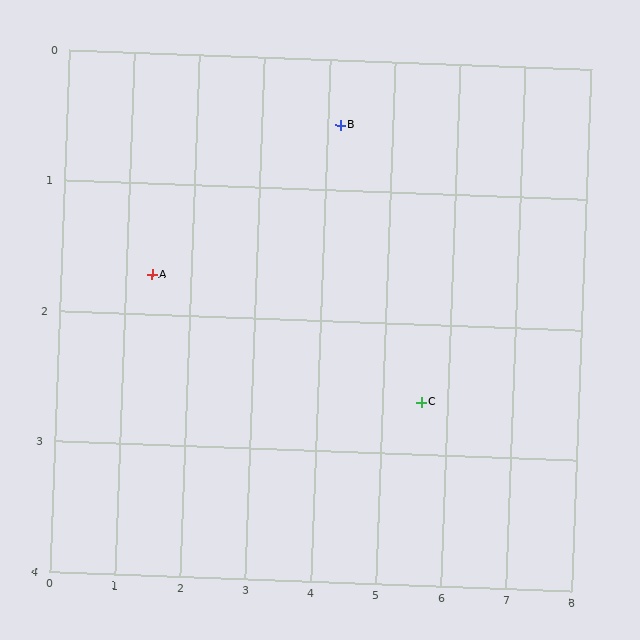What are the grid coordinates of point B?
Point B is at approximately (4.2, 0.5).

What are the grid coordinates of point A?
Point A is at approximately (1.4, 1.7).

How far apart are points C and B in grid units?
Points C and B are about 2.5 grid units apart.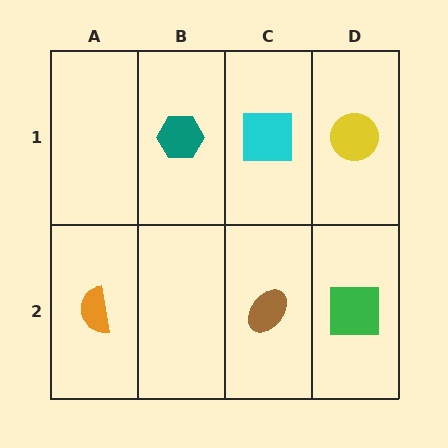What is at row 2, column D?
A green square.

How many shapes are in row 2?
3 shapes.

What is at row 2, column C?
A brown ellipse.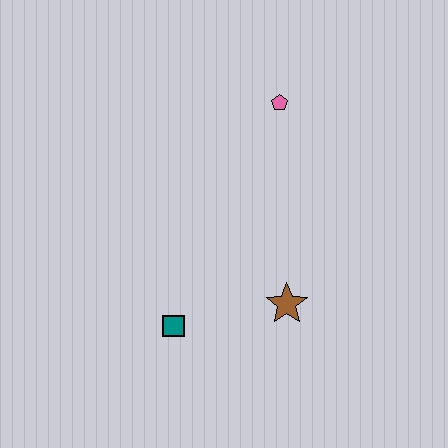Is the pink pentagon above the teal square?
Yes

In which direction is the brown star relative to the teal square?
The brown star is to the right of the teal square.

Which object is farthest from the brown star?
The pink pentagon is farthest from the brown star.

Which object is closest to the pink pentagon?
The brown star is closest to the pink pentagon.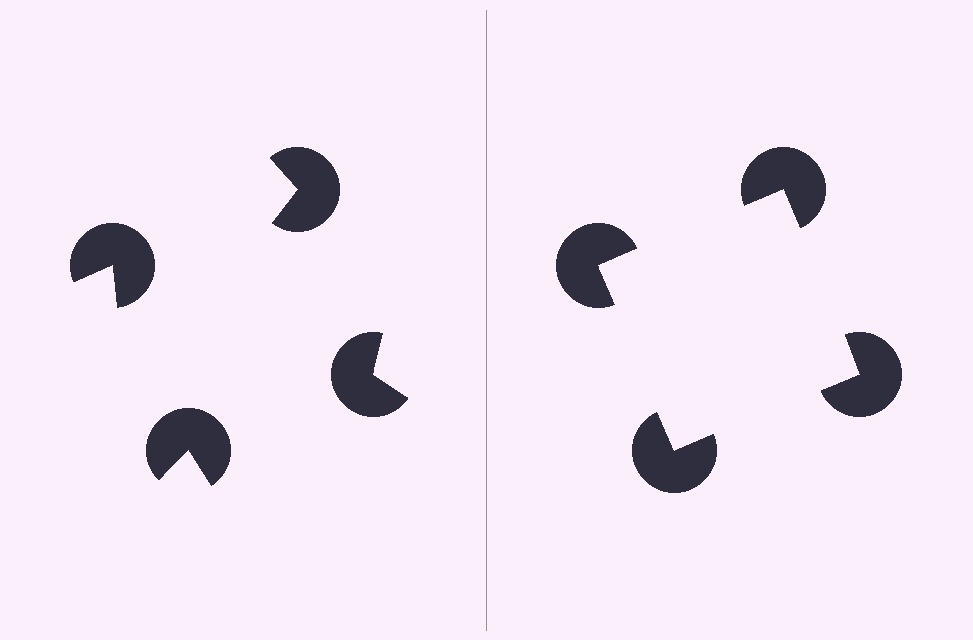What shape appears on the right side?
An illusory square.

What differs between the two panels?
The pac-man discs are positioned identically on both sides; only the wedge orientations differ. On the right they align to a square; on the left they are misaligned.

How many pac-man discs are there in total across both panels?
8 — 4 on each side.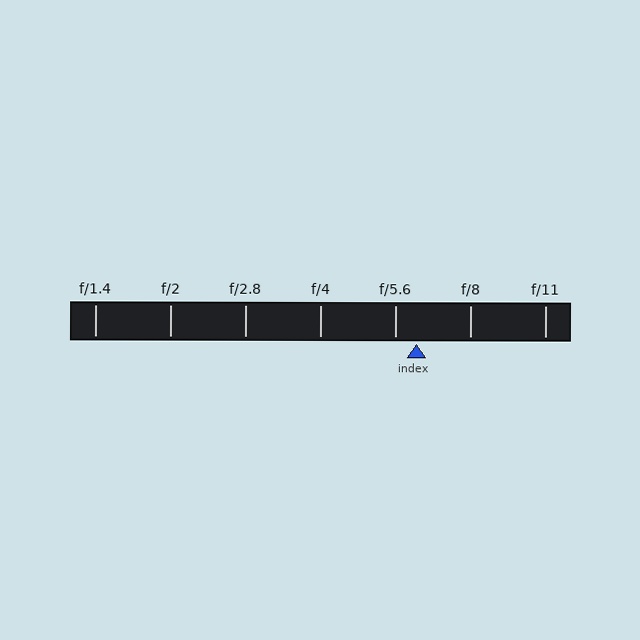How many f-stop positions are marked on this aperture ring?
There are 7 f-stop positions marked.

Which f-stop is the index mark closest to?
The index mark is closest to f/5.6.